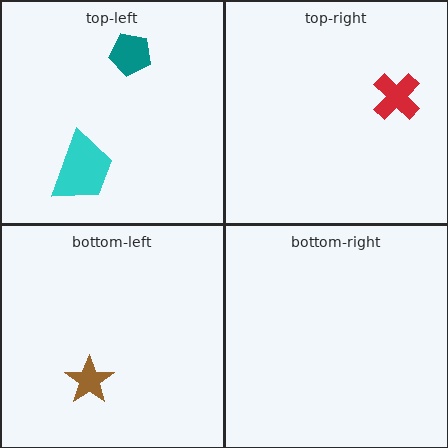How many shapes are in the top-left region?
2.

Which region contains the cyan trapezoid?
The top-left region.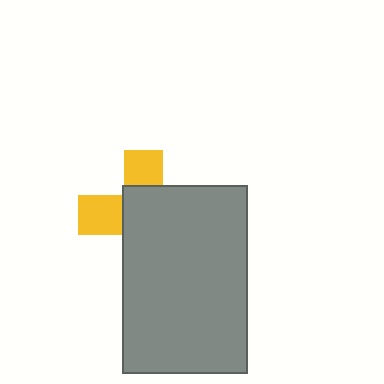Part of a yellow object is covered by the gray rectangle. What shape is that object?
It is a cross.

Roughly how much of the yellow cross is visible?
A small part of it is visible (roughly 36%).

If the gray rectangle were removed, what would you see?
You would see the complete yellow cross.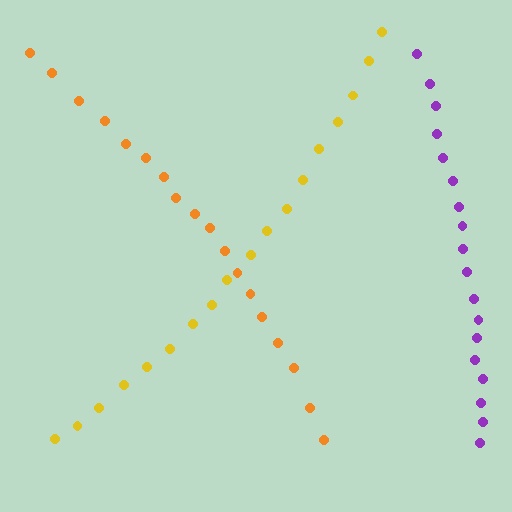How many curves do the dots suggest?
There are 3 distinct paths.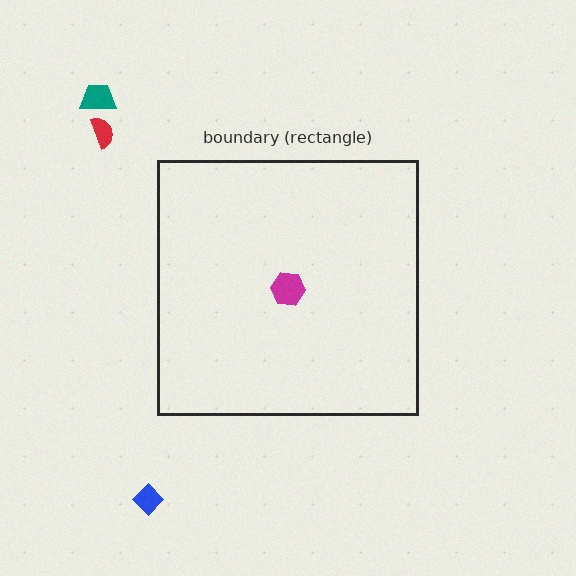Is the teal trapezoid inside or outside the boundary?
Outside.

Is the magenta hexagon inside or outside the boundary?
Inside.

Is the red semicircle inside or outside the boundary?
Outside.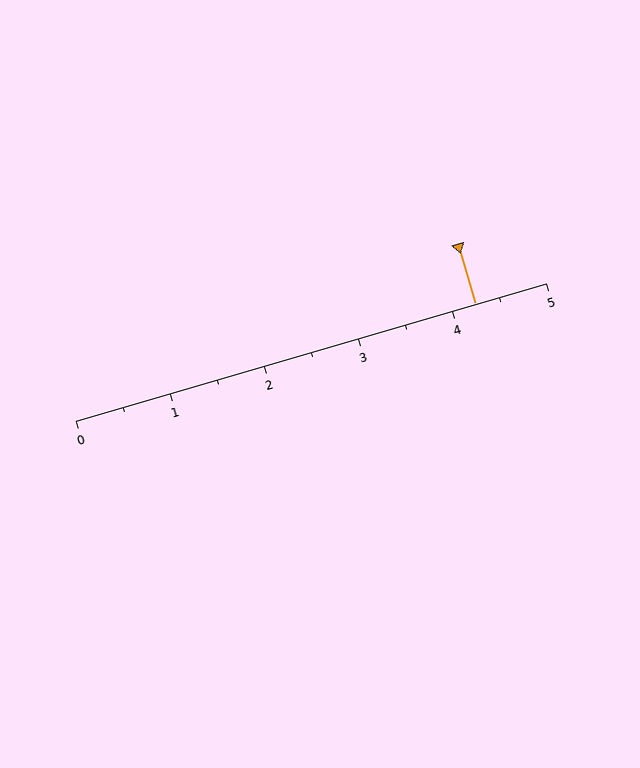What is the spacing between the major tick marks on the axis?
The major ticks are spaced 1 apart.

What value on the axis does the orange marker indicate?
The marker indicates approximately 4.2.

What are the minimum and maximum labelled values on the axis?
The axis runs from 0 to 5.